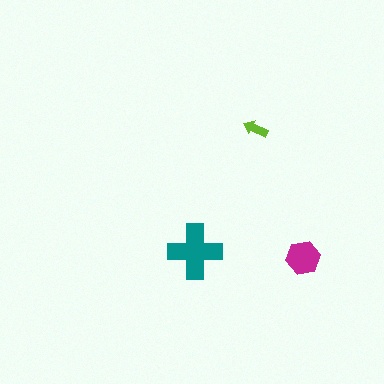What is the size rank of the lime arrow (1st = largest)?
3rd.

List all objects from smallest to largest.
The lime arrow, the magenta hexagon, the teal cross.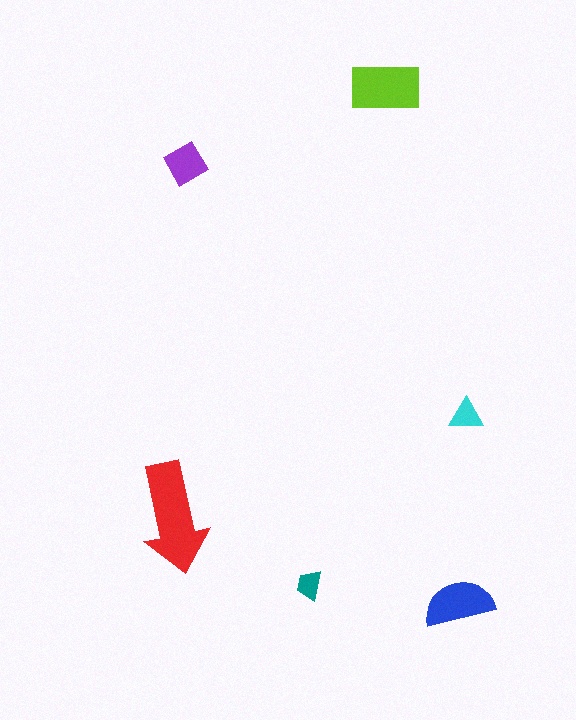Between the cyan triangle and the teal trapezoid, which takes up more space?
The cyan triangle.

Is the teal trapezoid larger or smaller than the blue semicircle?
Smaller.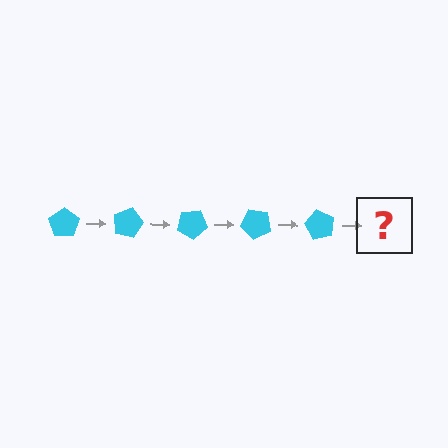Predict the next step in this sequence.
The next step is a cyan pentagon rotated 75 degrees.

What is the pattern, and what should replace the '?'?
The pattern is that the pentagon rotates 15 degrees each step. The '?' should be a cyan pentagon rotated 75 degrees.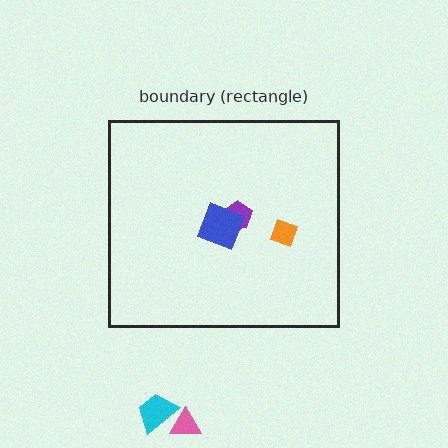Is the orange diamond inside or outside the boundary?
Inside.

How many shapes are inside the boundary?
4 inside, 2 outside.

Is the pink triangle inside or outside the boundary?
Outside.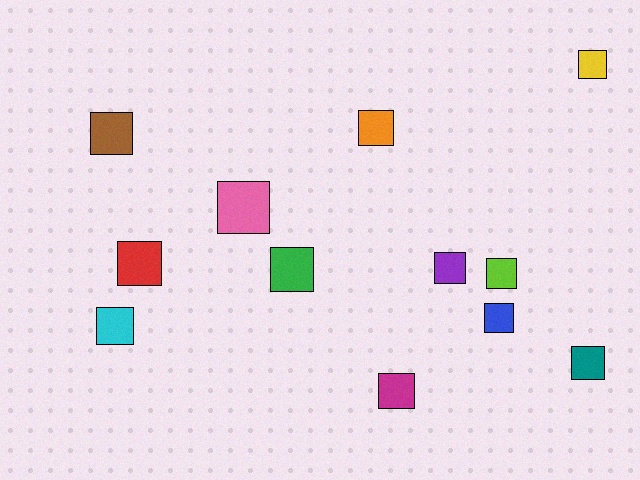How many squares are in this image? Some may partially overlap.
There are 12 squares.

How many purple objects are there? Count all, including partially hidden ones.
There is 1 purple object.